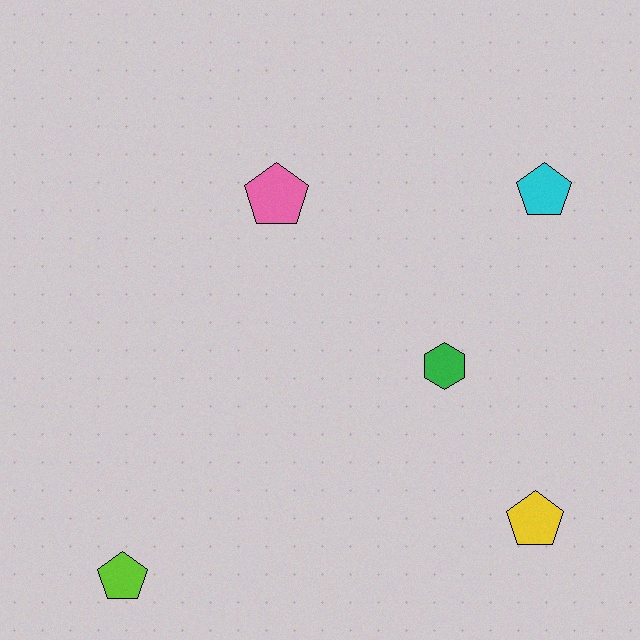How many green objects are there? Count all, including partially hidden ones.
There is 1 green object.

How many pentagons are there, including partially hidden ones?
There are 4 pentagons.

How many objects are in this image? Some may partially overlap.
There are 5 objects.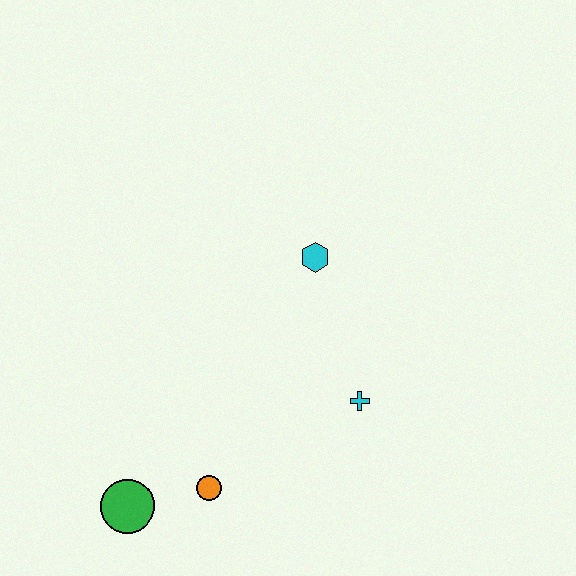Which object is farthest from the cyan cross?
The green circle is farthest from the cyan cross.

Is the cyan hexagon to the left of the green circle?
No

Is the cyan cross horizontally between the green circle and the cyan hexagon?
No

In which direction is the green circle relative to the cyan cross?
The green circle is to the left of the cyan cross.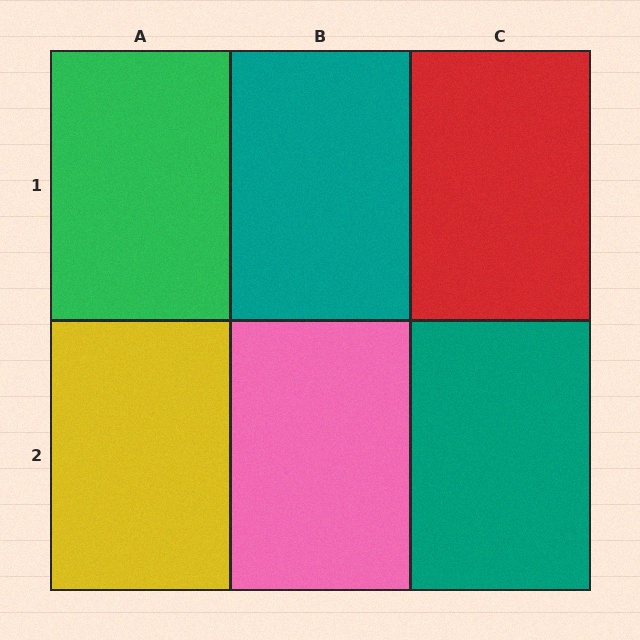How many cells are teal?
2 cells are teal.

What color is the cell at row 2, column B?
Pink.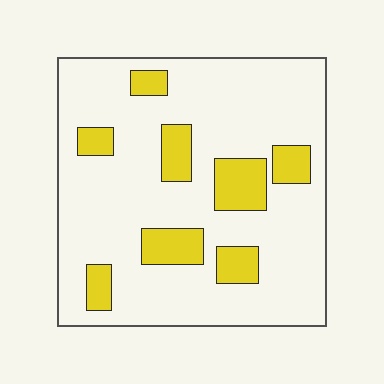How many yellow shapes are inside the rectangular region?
8.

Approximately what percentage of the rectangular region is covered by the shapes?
Approximately 20%.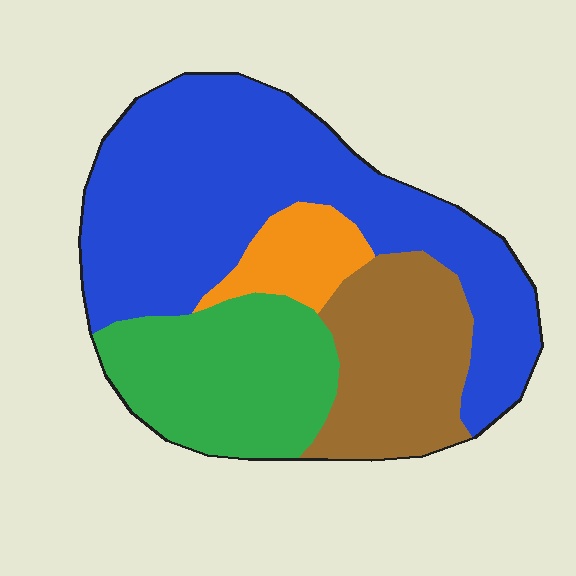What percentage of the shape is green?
Green takes up about one quarter (1/4) of the shape.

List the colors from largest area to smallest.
From largest to smallest: blue, green, brown, orange.